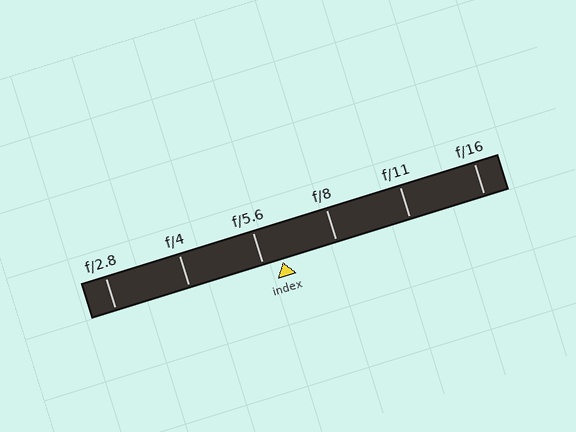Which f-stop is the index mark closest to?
The index mark is closest to f/5.6.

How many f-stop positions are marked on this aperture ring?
There are 6 f-stop positions marked.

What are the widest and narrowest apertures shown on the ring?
The widest aperture shown is f/2.8 and the narrowest is f/16.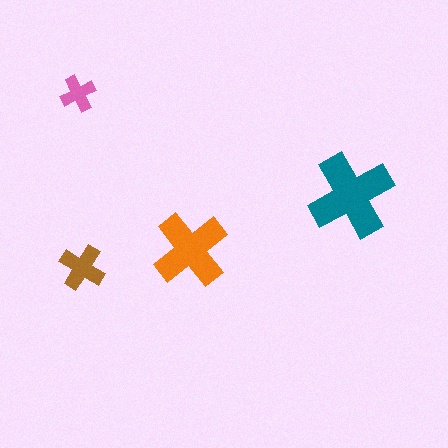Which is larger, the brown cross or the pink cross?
The brown one.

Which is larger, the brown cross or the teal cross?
The teal one.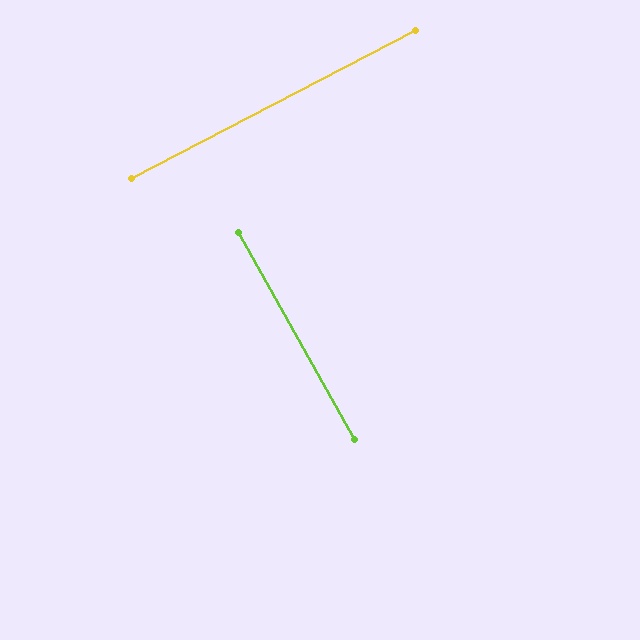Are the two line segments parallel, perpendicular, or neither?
Perpendicular — they meet at approximately 88°.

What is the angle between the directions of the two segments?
Approximately 88 degrees.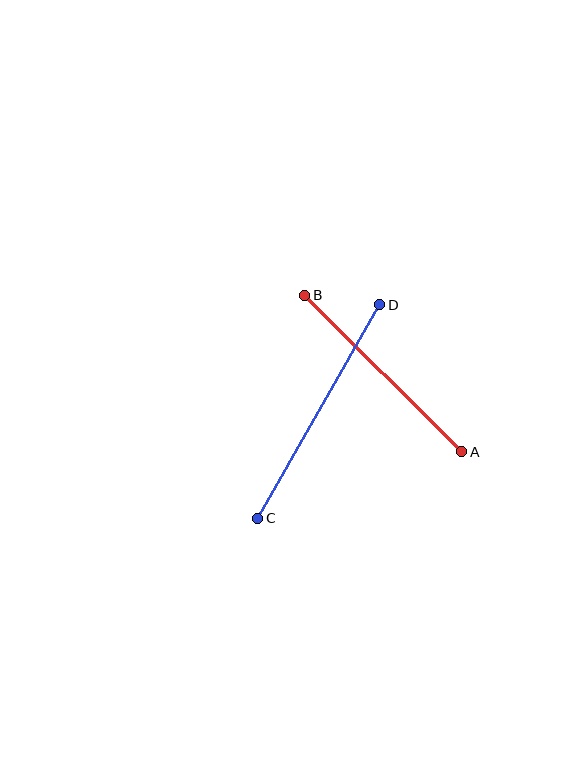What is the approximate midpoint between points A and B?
The midpoint is at approximately (383, 373) pixels.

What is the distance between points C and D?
The distance is approximately 246 pixels.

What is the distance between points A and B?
The distance is approximately 221 pixels.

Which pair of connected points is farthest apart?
Points C and D are farthest apart.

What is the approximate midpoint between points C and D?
The midpoint is at approximately (319, 411) pixels.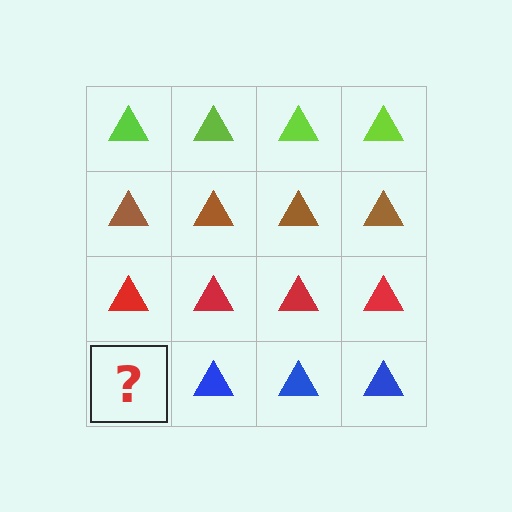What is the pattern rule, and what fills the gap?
The rule is that each row has a consistent color. The gap should be filled with a blue triangle.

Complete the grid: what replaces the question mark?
The question mark should be replaced with a blue triangle.